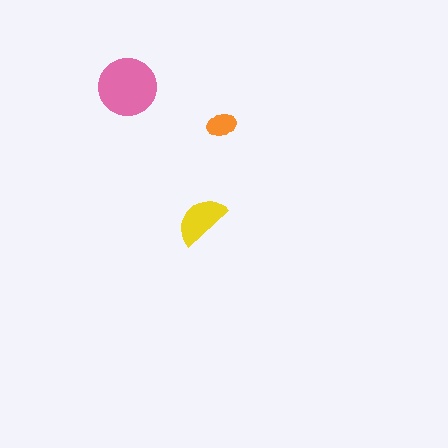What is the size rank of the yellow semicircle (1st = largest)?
2nd.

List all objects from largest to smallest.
The pink circle, the yellow semicircle, the orange ellipse.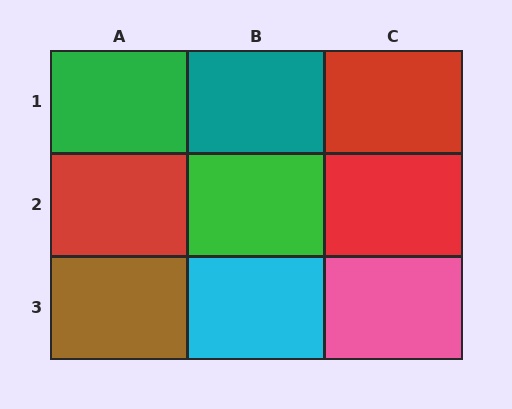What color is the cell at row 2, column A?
Red.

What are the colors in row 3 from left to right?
Brown, cyan, pink.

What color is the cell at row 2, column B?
Green.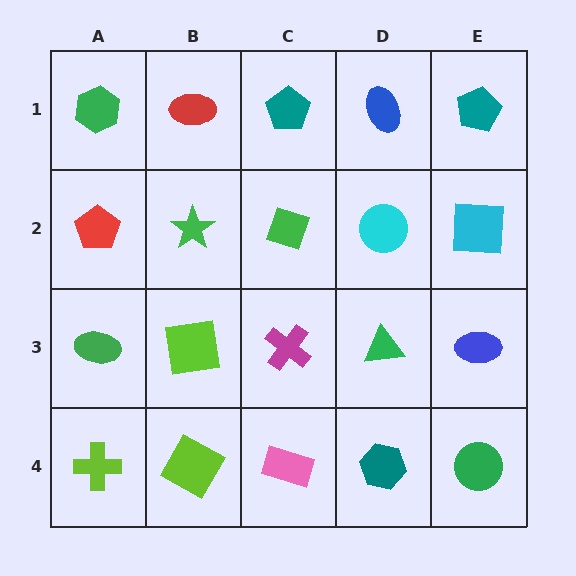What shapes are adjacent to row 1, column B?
A green star (row 2, column B), a green hexagon (row 1, column A), a teal pentagon (row 1, column C).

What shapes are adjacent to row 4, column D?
A green triangle (row 3, column D), a pink rectangle (row 4, column C), a green circle (row 4, column E).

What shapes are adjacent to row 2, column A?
A green hexagon (row 1, column A), a green ellipse (row 3, column A), a green star (row 2, column B).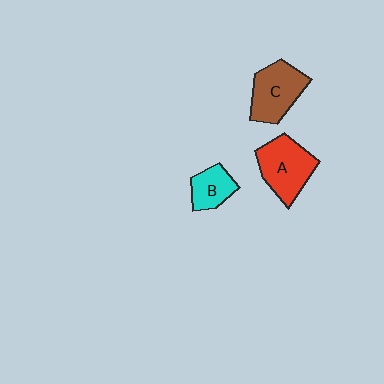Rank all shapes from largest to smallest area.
From largest to smallest: A (red), C (brown), B (cyan).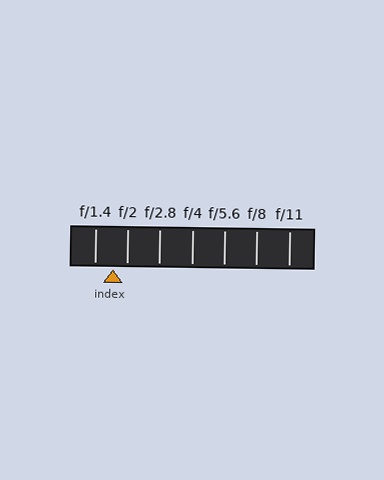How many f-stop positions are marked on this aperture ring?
There are 7 f-stop positions marked.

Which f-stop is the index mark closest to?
The index mark is closest to f/2.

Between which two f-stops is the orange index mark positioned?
The index mark is between f/1.4 and f/2.